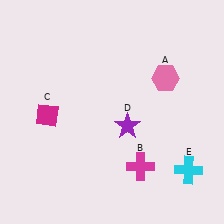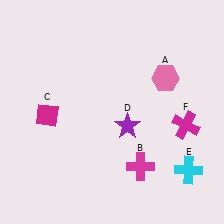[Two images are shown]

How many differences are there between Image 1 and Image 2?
There is 1 difference between the two images.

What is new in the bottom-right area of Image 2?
A magenta cross (F) was added in the bottom-right area of Image 2.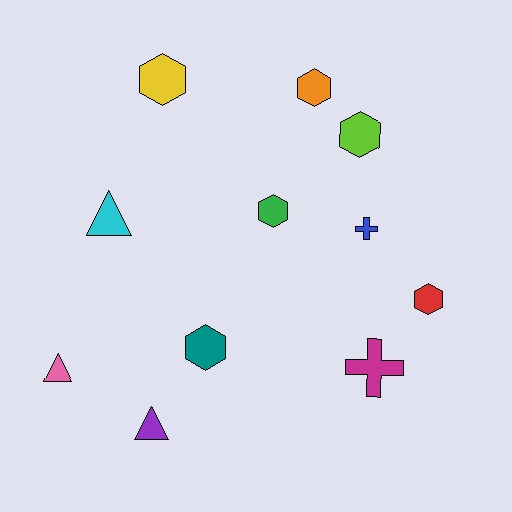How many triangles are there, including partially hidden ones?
There are 3 triangles.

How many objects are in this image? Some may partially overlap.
There are 11 objects.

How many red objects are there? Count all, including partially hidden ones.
There is 1 red object.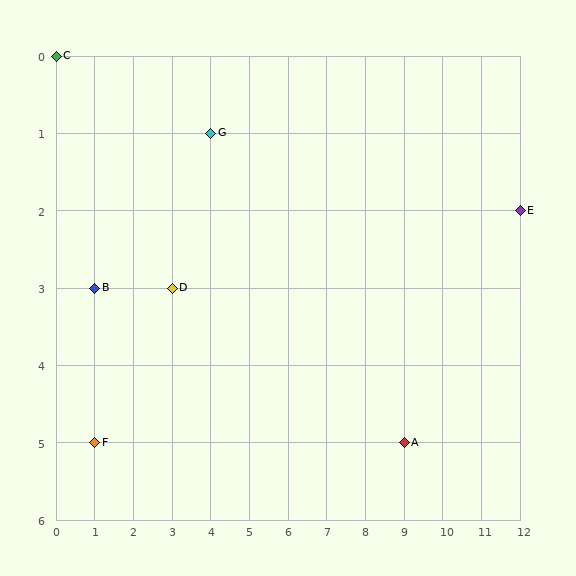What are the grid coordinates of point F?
Point F is at grid coordinates (1, 5).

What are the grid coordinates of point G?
Point G is at grid coordinates (4, 1).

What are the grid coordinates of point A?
Point A is at grid coordinates (9, 5).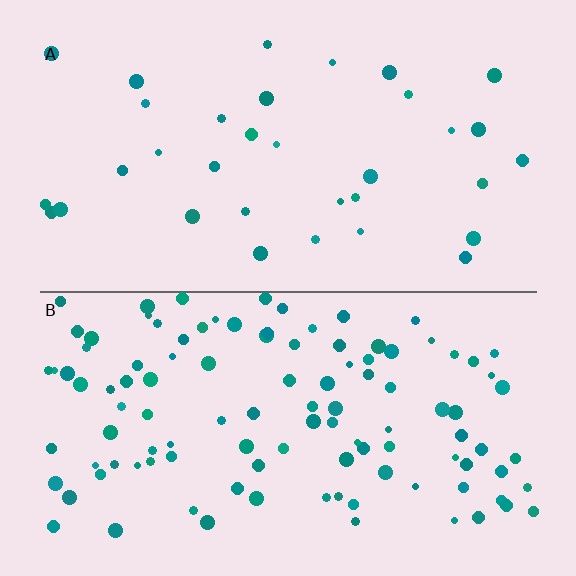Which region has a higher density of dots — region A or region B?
B (the bottom).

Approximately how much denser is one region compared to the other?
Approximately 3.2× — region B over region A.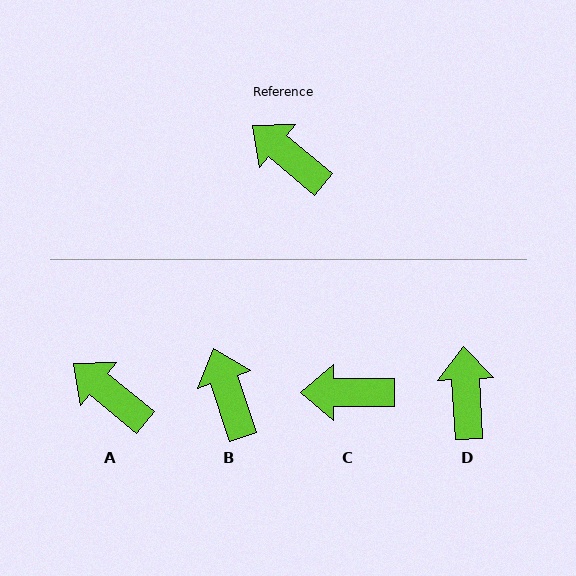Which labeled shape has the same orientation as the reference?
A.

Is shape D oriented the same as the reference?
No, it is off by about 47 degrees.